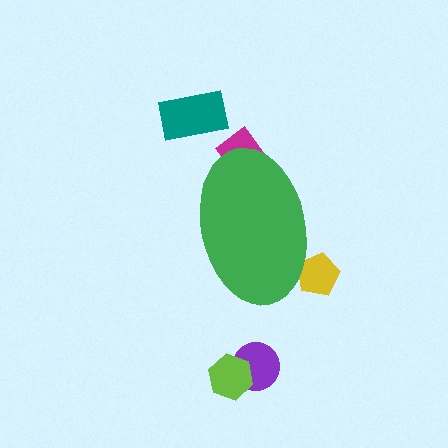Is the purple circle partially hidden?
No, the purple circle is fully visible.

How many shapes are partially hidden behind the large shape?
2 shapes are partially hidden.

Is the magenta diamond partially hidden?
Yes, the magenta diamond is partially hidden behind the green ellipse.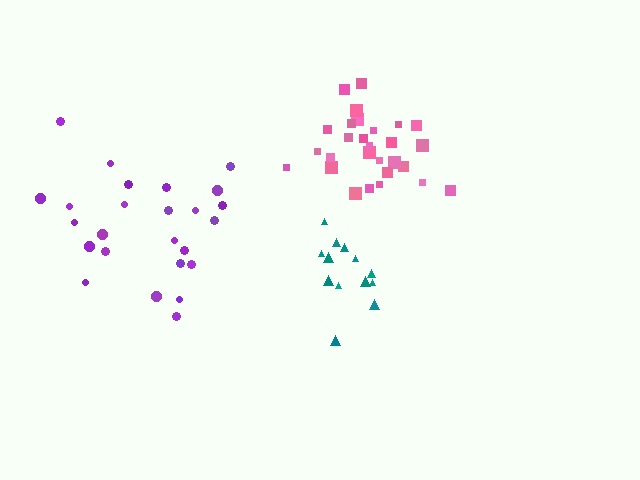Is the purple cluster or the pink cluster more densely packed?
Pink.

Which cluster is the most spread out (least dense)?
Purple.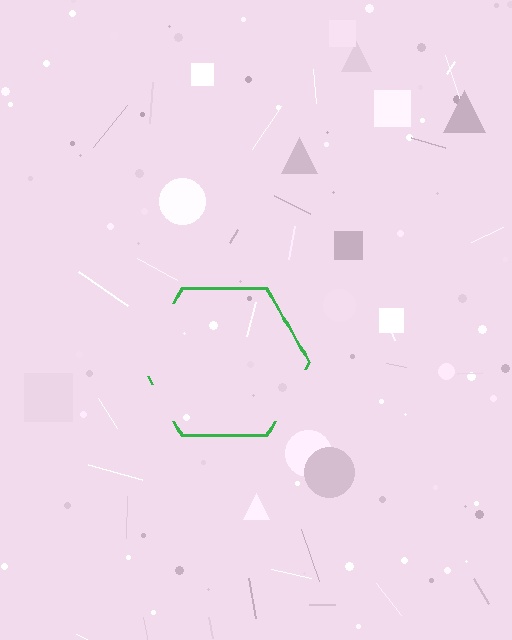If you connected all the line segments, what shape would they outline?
They would outline a hexagon.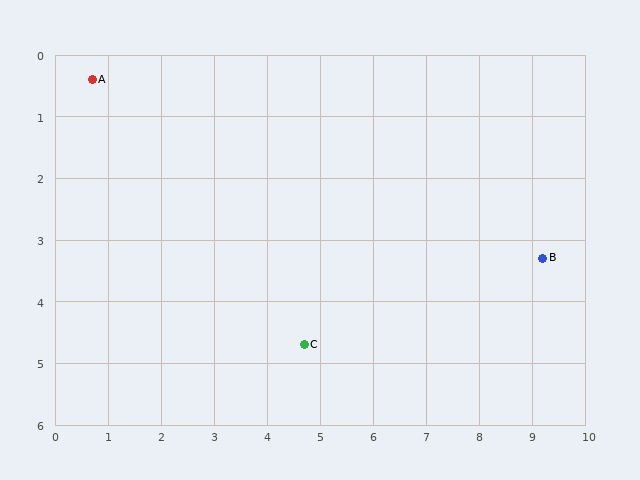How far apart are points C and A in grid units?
Points C and A are about 5.9 grid units apart.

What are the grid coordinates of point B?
Point B is at approximately (9.2, 3.3).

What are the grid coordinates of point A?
Point A is at approximately (0.7, 0.4).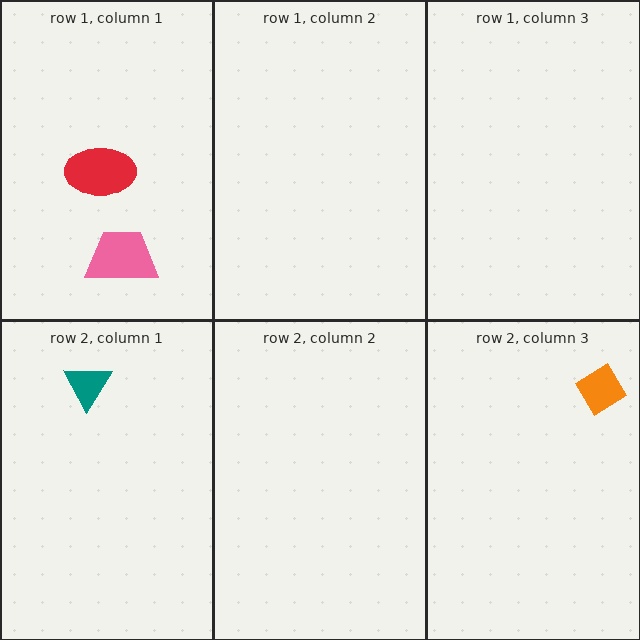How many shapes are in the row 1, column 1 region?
2.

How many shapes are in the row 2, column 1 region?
1.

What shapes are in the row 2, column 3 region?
The orange diamond.